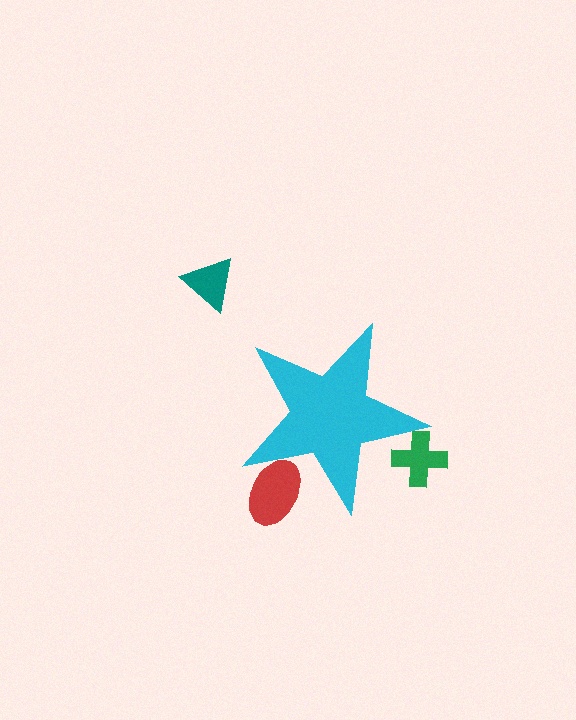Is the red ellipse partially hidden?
Yes, the red ellipse is partially hidden behind the cyan star.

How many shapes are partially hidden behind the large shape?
2 shapes are partially hidden.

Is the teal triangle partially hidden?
No, the teal triangle is fully visible.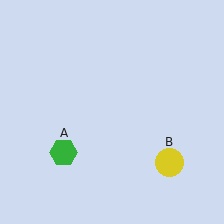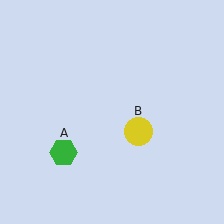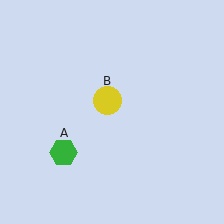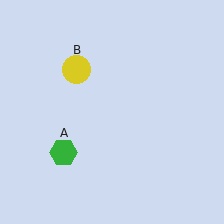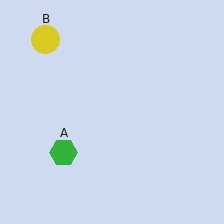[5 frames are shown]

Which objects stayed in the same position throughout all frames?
Green hexagon (object A) remained stationary.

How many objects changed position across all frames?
1 object changed position: yellow circle (object B).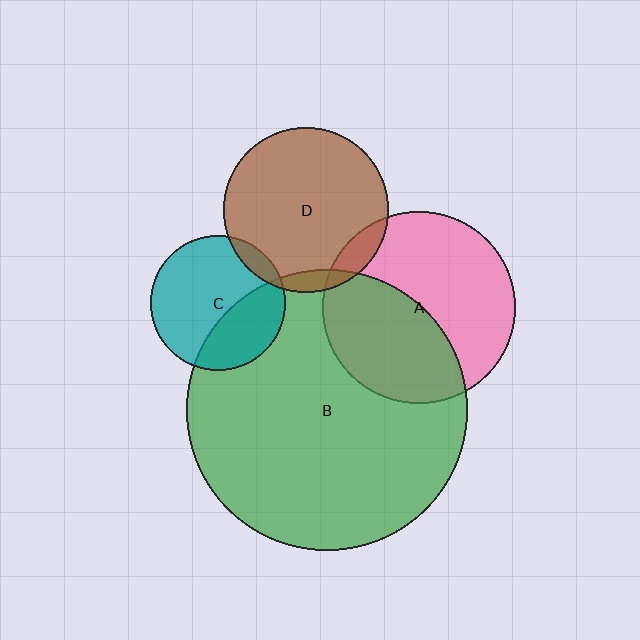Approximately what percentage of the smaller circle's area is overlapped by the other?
Approximately 35%.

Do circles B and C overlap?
Yes.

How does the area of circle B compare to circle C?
Approximately 4.3 times.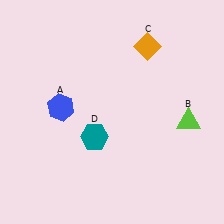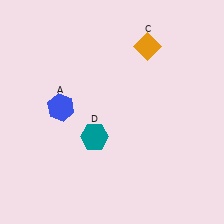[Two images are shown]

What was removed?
The lime triangle (B) was removed in Image 2.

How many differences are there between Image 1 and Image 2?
There is 1 difference between the two images.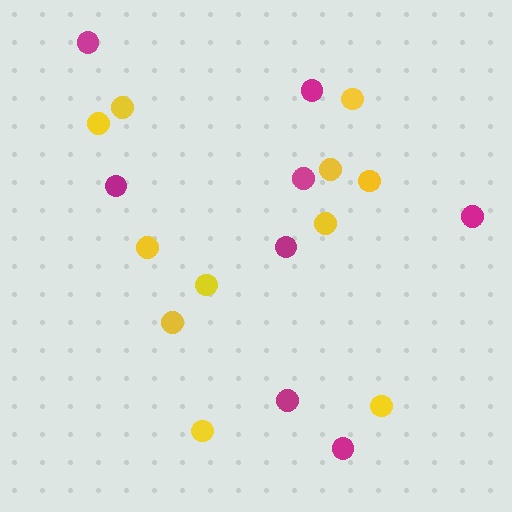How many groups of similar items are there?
There are 2 groups: one group of yellow circles (11) and one group of magenta circles (8).